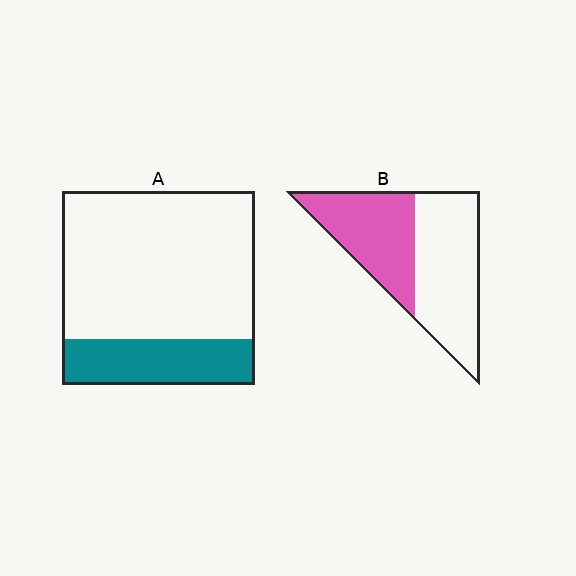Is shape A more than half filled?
No.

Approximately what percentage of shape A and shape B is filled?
A is approximately 25% and B is approximately 45%.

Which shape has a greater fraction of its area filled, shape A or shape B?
Shape B.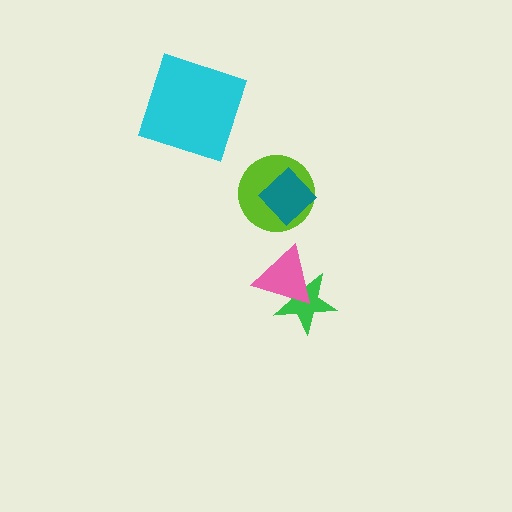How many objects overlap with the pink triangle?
1 object overlaps with the pink triangle.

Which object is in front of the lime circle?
The teal diamond is in front of the lime circle.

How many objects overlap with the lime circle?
1 object overlaps with the lime circle.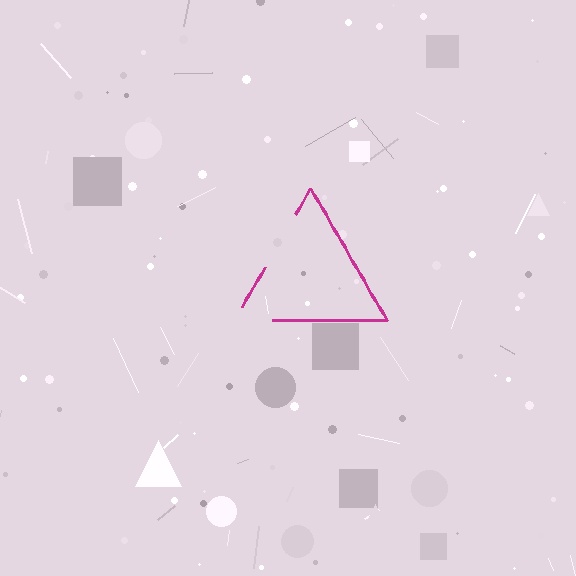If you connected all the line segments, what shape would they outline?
They would outline a triangle.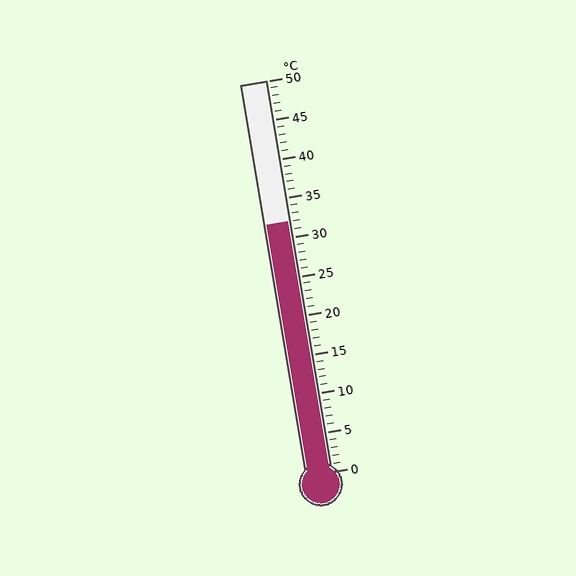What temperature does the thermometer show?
The thermometer shows approximately 32°C.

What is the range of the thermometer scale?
The thermometer scale ranges from 0°C to 50°C.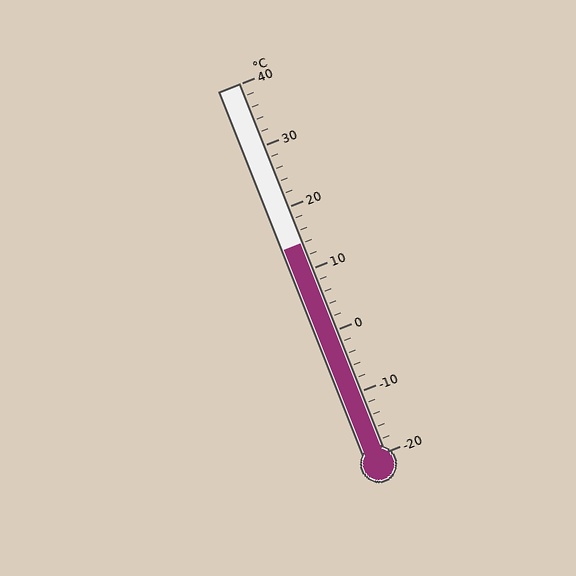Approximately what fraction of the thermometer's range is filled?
The thermometer is filled to approximately 55% of its range.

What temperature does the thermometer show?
The thermometer shows approximately 14°C.